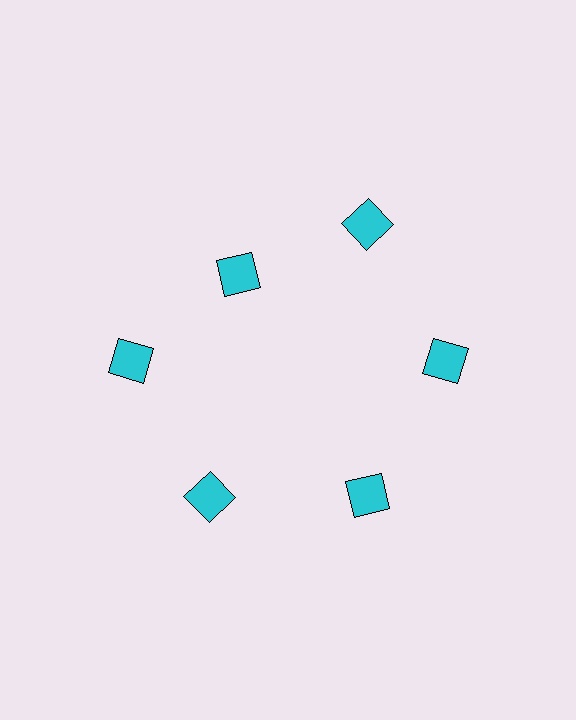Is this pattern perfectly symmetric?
No. The 6 cyan squares are arranged in a ring, but one element near the 11 o'clock position is pulled inward toward the center, breaking the 6-fold rotational symmetry.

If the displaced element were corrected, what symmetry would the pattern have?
It would have 6-fold rotational symmetry — the pattern would map onto itself every 60 degrees.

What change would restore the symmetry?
The symmetry would be restored by moving it outward, back onto the ring so that all 6 squares sit at equal angles and equal distance from the center.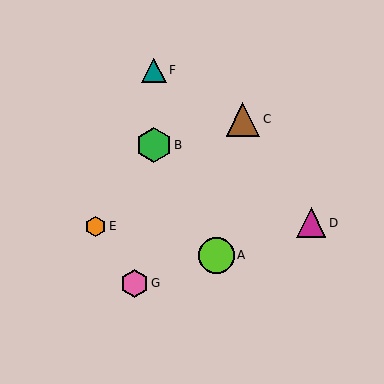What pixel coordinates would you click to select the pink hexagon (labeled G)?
Click at (134, 283) to select the pink hexagon G.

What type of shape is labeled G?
Shape G is a pink hexagon.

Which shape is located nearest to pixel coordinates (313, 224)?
The magenta triangle (labeled D) at (311, 223) is nearest to that location.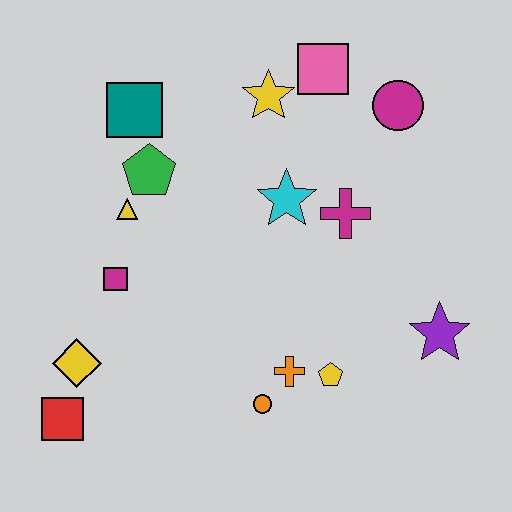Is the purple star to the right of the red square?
Yes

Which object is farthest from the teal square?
The purple star is farthest from the teal square.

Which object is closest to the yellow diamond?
The red square is closest to the yellow diamond.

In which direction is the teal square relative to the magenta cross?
The teal square is to the left of the magenta cross.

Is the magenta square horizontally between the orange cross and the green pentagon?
No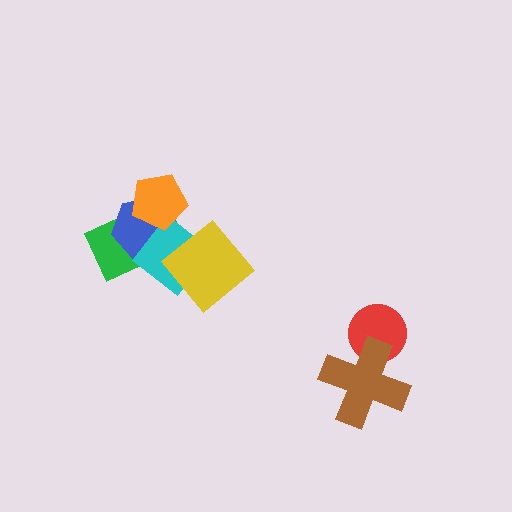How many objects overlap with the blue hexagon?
3 objects overlap with the blue hexagon.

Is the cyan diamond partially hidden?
Yes, it is partially covered by another shape.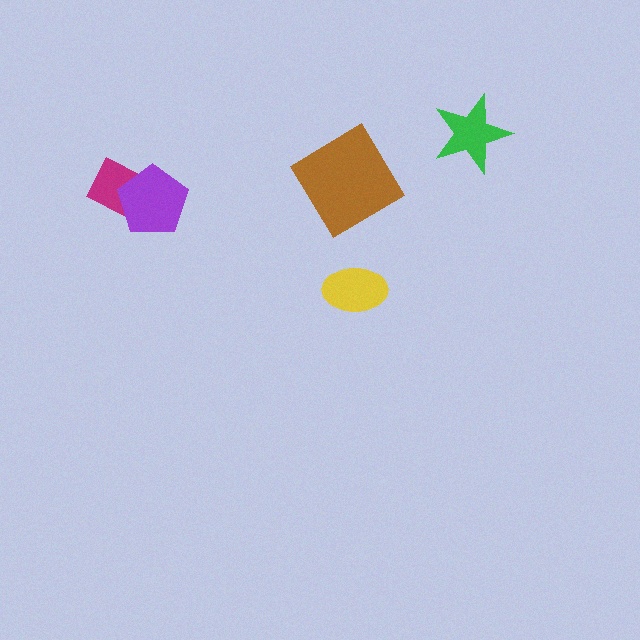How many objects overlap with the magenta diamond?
1 object overlaps with the magenta diamond.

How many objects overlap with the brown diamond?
0 objects overlap with the brown diamond.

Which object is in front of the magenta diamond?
The purple pentagon is in front of the magenta diamond.